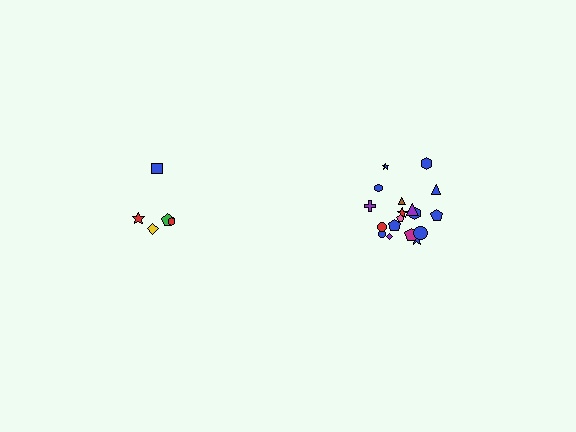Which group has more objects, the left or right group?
The right group.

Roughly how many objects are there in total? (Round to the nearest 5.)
Roughly 25 objects in total.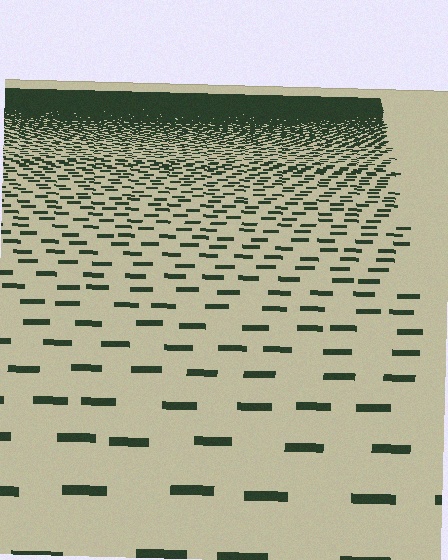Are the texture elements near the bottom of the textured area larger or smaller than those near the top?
Larger. Near the bottom, elements are closer to the viewer and appear at a bigger on-screen size.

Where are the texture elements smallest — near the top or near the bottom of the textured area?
Near the top.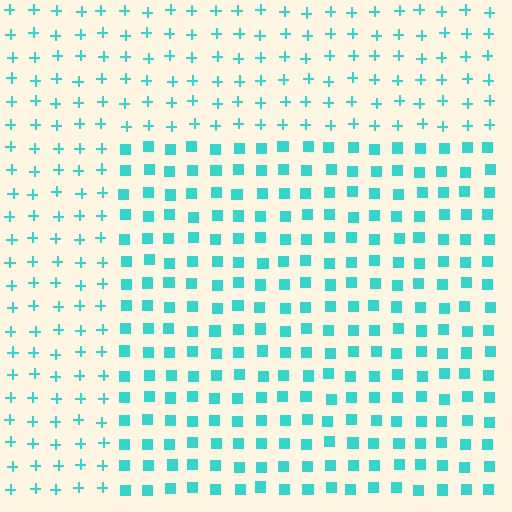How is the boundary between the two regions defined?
The boundary is defined by a change in element shape: squares inside vs. plus signs outside. All elements share the same color and spacing.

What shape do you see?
I see a rectangle.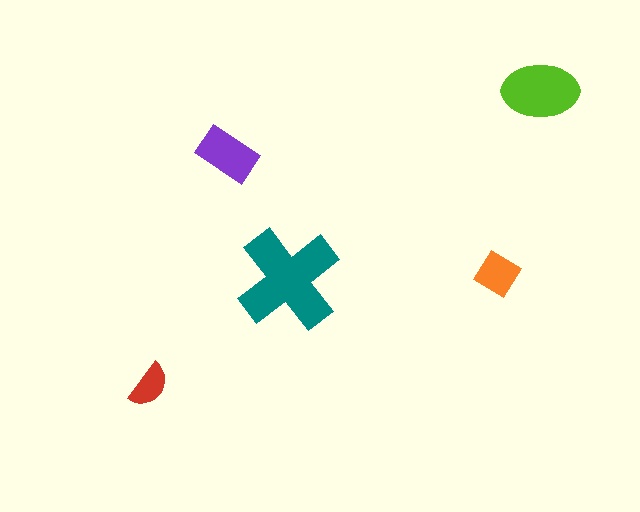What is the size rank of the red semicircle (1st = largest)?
5th.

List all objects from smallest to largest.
The red semicircle, the orange diamond, the purple rectangle, the lime ellipse, the teal cross.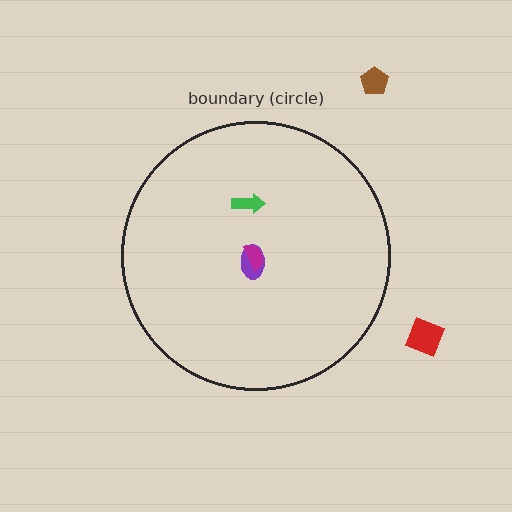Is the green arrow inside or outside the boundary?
Inside.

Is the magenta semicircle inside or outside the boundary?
Inside.